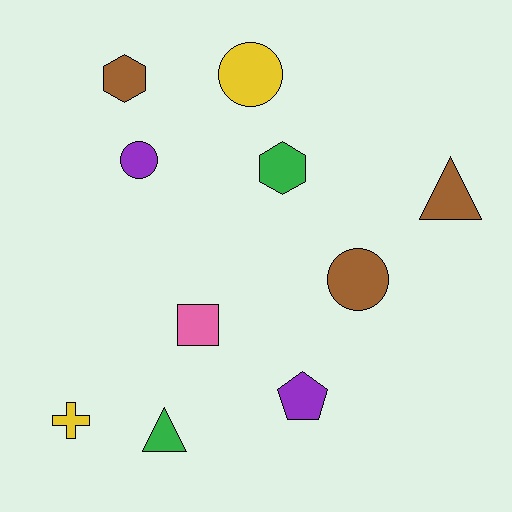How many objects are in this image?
There are 10 objects.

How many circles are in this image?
There are 3 circles.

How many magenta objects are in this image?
There are no magenta objects.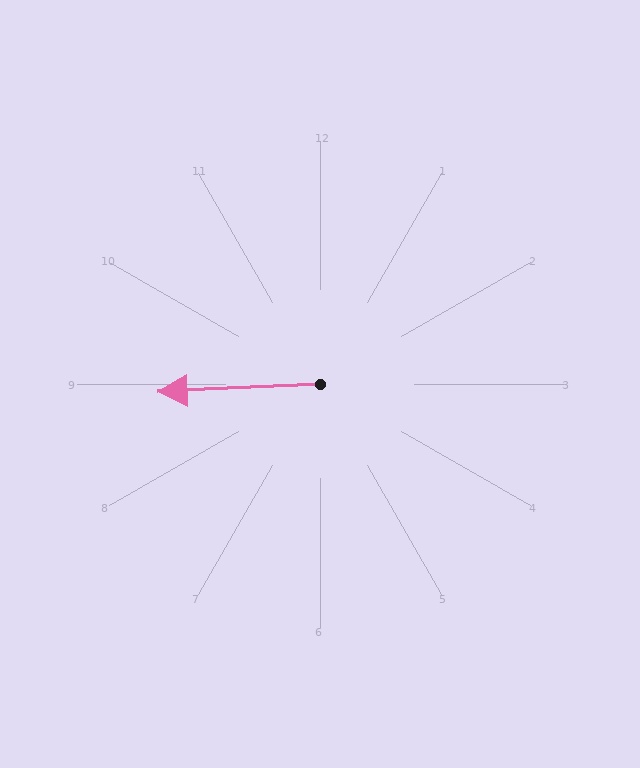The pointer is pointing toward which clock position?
Roughly 9 o'clock.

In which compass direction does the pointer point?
West.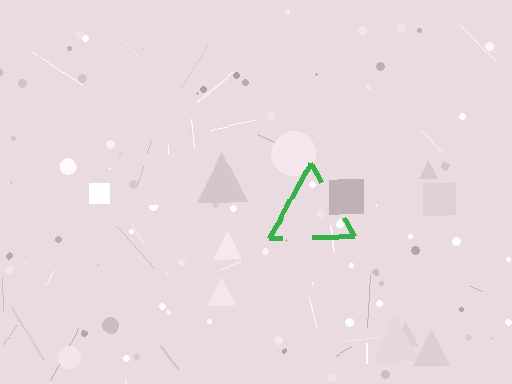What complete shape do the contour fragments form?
The contour fragments form a triangle.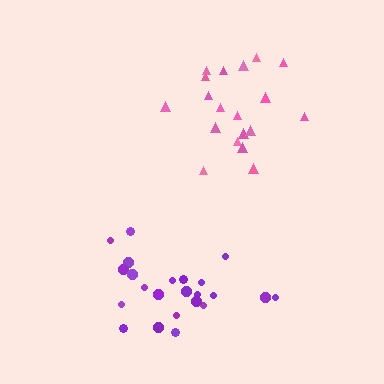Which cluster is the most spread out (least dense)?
Purple.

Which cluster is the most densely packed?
Pink.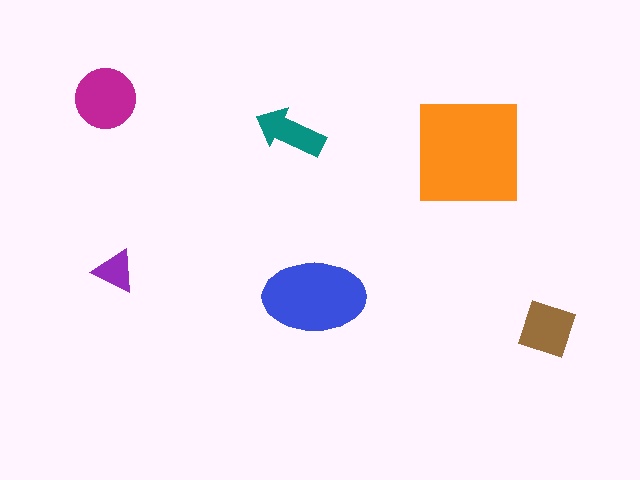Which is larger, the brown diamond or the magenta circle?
The magenta circle.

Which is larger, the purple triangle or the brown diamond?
The brown diamond.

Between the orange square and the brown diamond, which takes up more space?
The orange square.